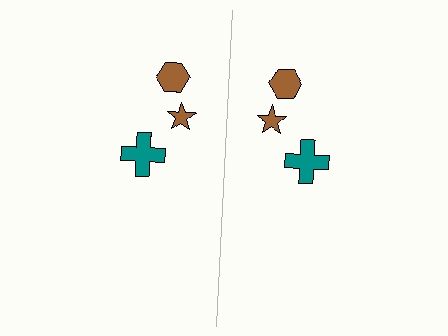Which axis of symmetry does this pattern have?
The pattern has a vertical axis of symmetry running through the center of the image.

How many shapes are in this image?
There are 6 shapes in this image.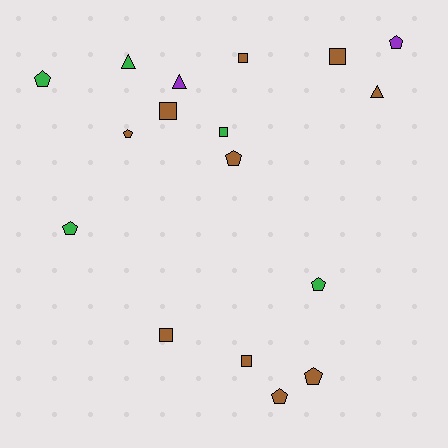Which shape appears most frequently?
Pentagon, with 8 objects.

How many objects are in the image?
There are 17 objects.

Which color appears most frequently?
Brown, with 10 objects.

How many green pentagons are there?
There are 3 green pentagons.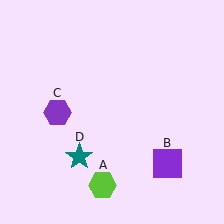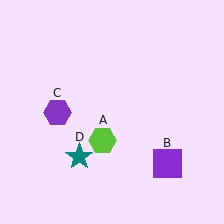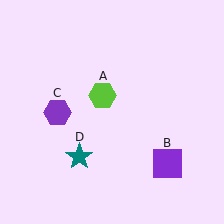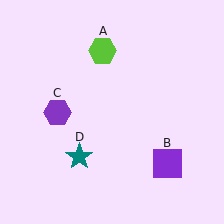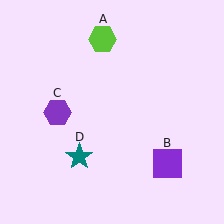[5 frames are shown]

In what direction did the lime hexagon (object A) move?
The lime hexagon (object A) moved up.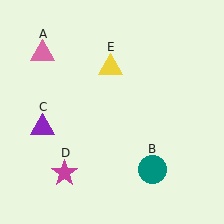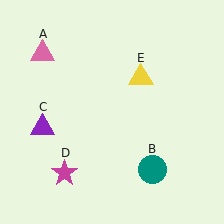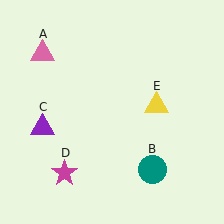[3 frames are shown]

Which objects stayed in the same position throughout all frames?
Pink triangle (object A) and teal circle (object B) and purple triangle (object C) and magenta star (object D) remained stationary.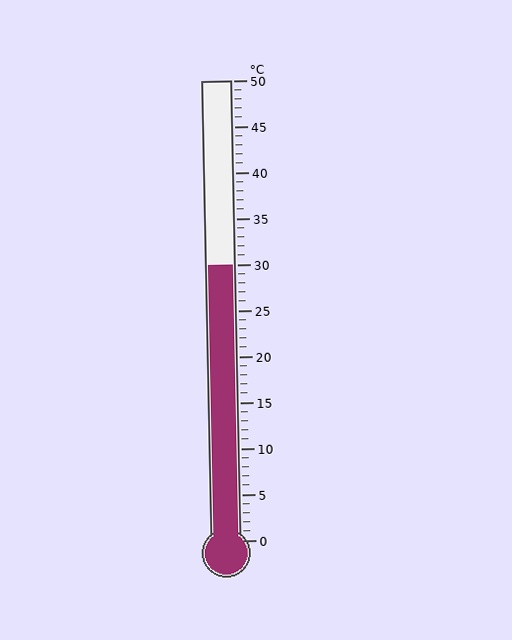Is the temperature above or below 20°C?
The temperature is above 20°C.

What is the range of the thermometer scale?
The thermometer scale ranges from 0°C to 50°C.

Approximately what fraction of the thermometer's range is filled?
The thermometer is filled to approximately 60% of its range.